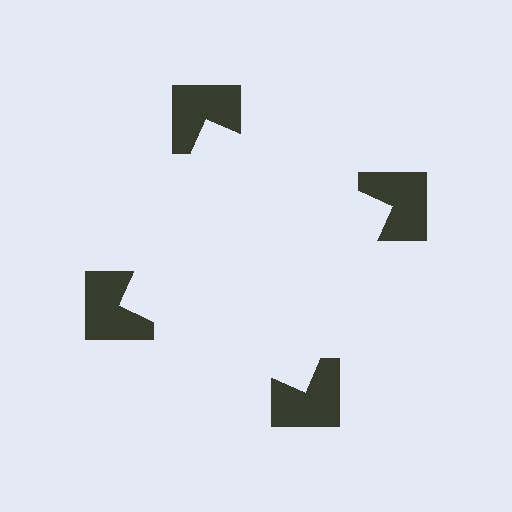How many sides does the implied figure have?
4 sides.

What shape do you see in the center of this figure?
An illusory square — its edges are inferred from the aligned wedge cuts in the notched squares, not physically drawn.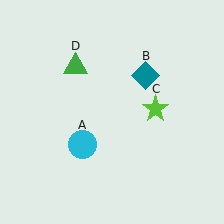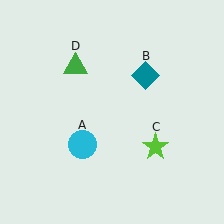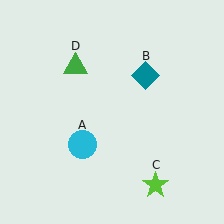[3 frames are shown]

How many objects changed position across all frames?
1 object changed position: lime star (object C).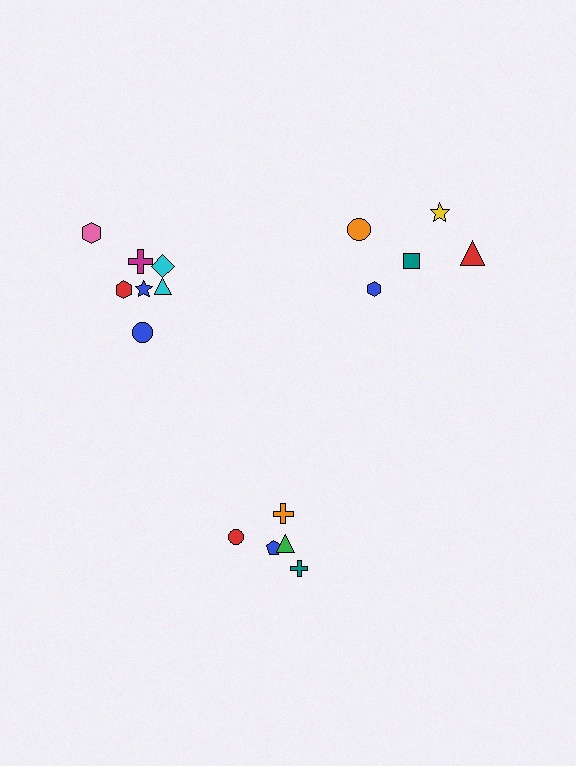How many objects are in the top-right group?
There are 5 objects.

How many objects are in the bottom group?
There are 5 objects.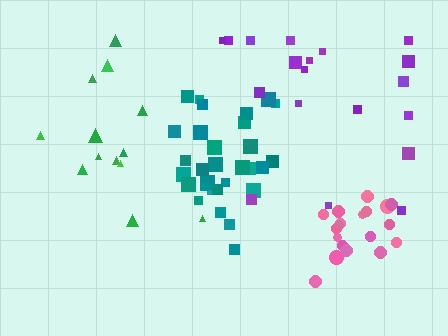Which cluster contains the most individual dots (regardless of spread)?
Teal (30).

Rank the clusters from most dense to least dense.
pink, teal, green, purple.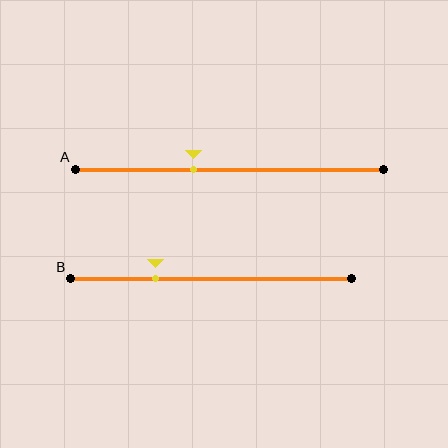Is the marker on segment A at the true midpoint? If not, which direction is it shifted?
No, the marker on segment A is shifted to the left by about 12% of the segment length.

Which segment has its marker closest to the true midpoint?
Segment A has its marker closest to the true midpoint.